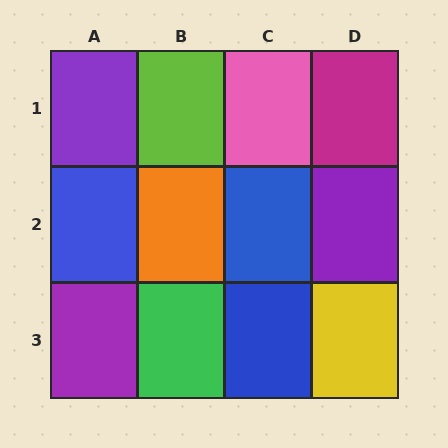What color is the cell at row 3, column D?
Yellow.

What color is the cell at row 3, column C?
Blue.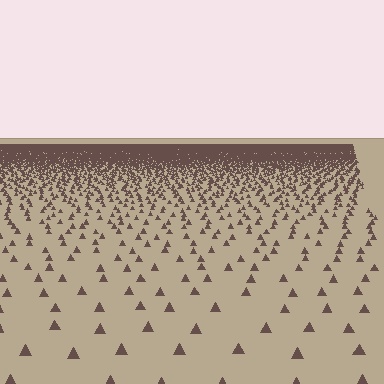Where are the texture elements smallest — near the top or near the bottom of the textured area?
Near the top.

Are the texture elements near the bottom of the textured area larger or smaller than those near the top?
Larger. Near the bottom, elements are closer to the viewer and appear at a bigger on-screen size.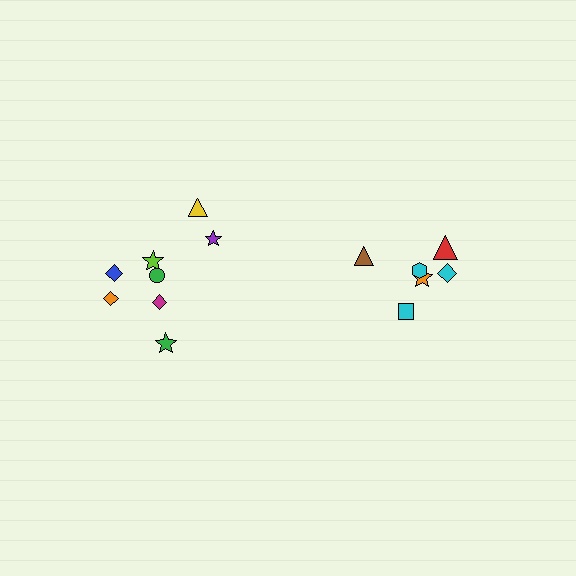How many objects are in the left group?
There are 8 objects.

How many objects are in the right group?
There are 6 objects.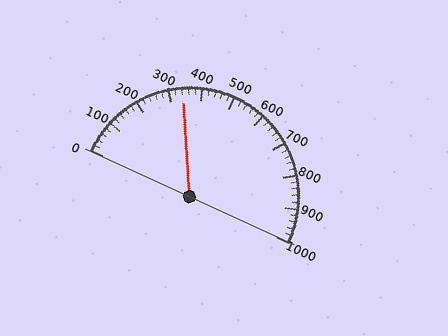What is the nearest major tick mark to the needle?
The nearest major tick mark is 300.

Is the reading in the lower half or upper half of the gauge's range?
The reading is in the lower half of the range (0 to 1000).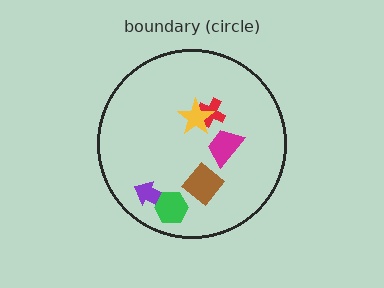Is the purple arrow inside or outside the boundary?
Inside.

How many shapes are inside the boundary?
6 inside, 0 outside.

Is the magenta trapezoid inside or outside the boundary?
Inside.